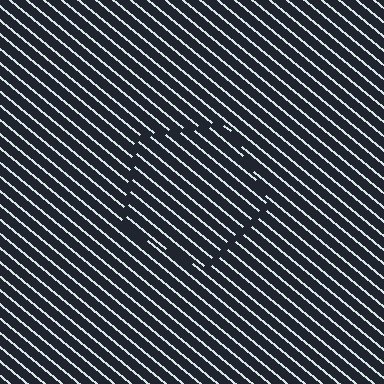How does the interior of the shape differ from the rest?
The interior of the shape contains the same grating, shifted by half a period — the contour is defined by the phase discontinuity where line-ends from the inner and outer gratings abut.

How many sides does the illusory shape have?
5 sides — the line-ends trace a pentagon.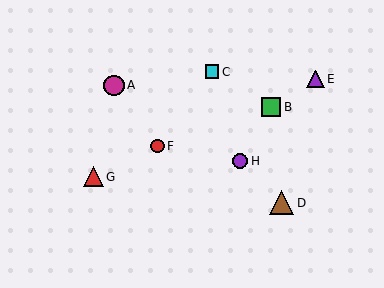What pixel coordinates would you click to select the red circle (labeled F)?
Click at (158, 146) to select the red circle F.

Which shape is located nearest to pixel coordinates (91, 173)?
The red triangle (labeled G) at (93, 177) is nearest to that location.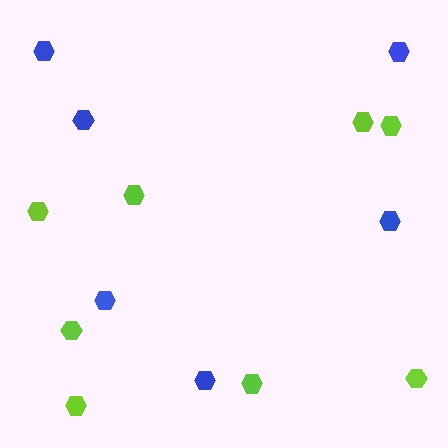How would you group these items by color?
There are 2 groups: one group of blue hexagons (6) and one group of lime hexagons (8).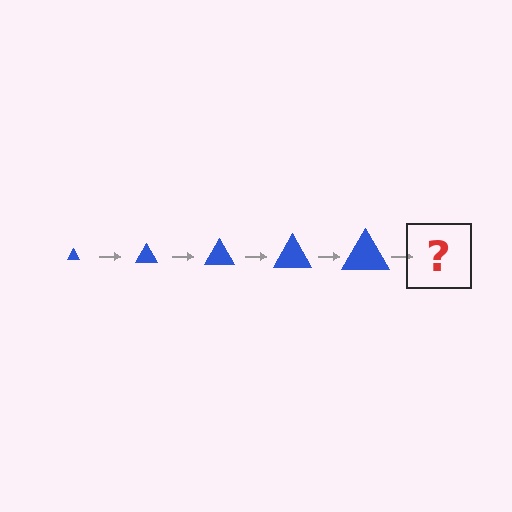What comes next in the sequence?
The next element should be a blue triangle, larger than the previous one.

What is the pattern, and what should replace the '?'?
The pattern is that the triangle gets progressively larger each step. The '?' should be a blue triangle, larger than the previous one.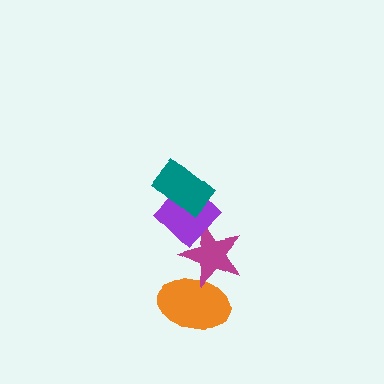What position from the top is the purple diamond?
The purple diamond is 2nd from the top.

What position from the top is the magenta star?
The magenta star is 3rd from the top.